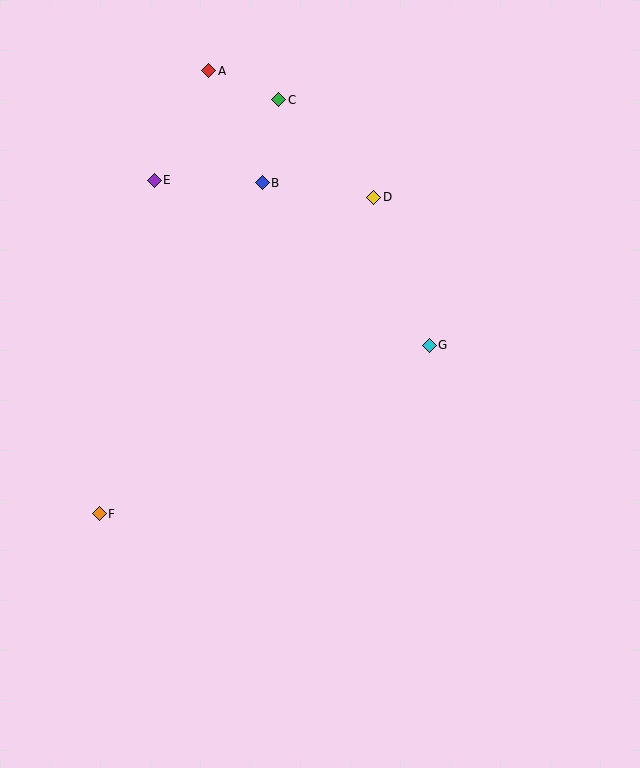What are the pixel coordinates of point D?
Point D is at (374, 197).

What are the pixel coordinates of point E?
Point E is at (154, 180).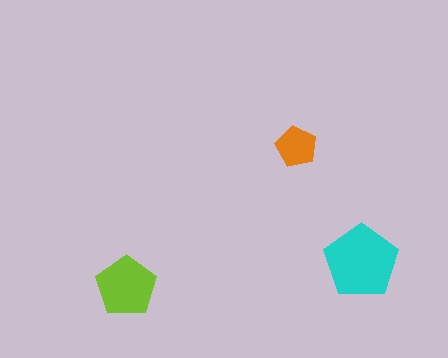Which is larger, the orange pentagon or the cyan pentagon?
The cyan one.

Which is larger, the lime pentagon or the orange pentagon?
The lime one.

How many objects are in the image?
There are 3 objects in the image.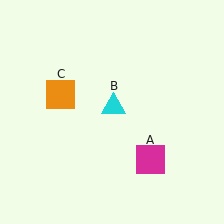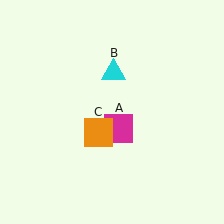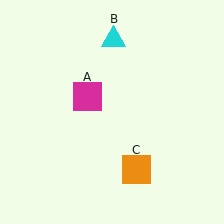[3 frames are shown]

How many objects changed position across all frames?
3 objects changed position: magenta square (object A), cyan triangle (object B), orange square (object C).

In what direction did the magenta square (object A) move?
The magenta square (object A) moved up and to the left.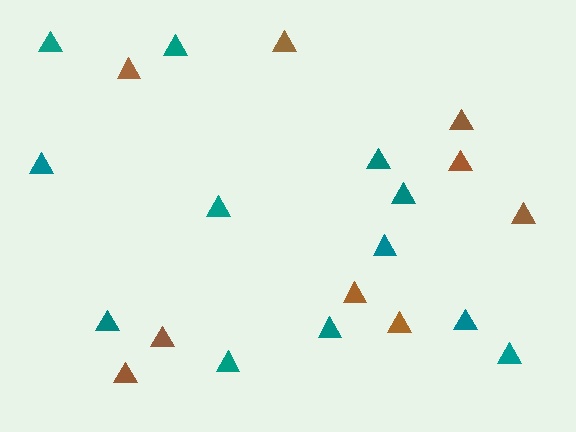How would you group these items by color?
There are 2 groups: one group of teal triangles (12) and one group of brown triangles (9).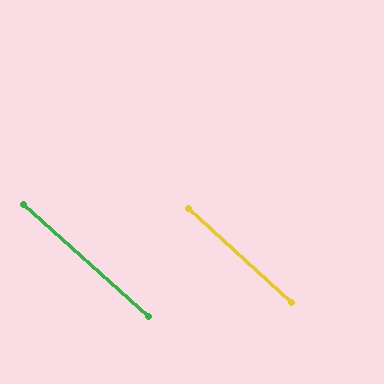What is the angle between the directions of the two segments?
Approximately 1 degree.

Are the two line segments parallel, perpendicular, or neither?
Parallel — their directions differ by only 0.5°.